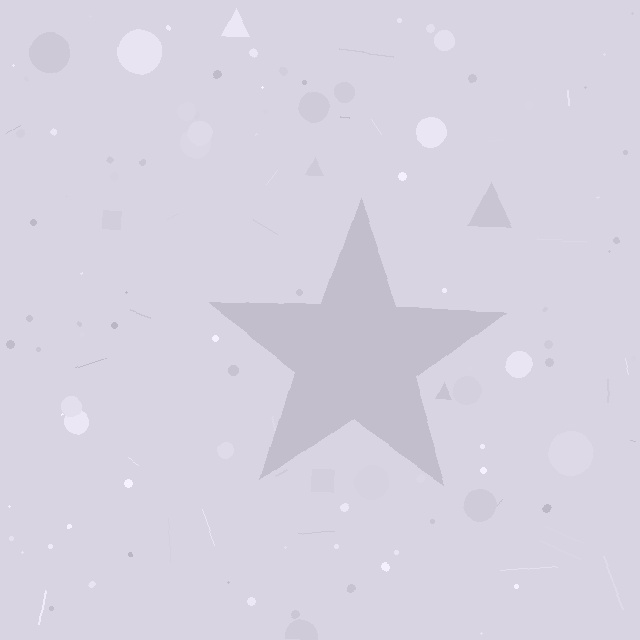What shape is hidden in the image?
A star is hidden in the image.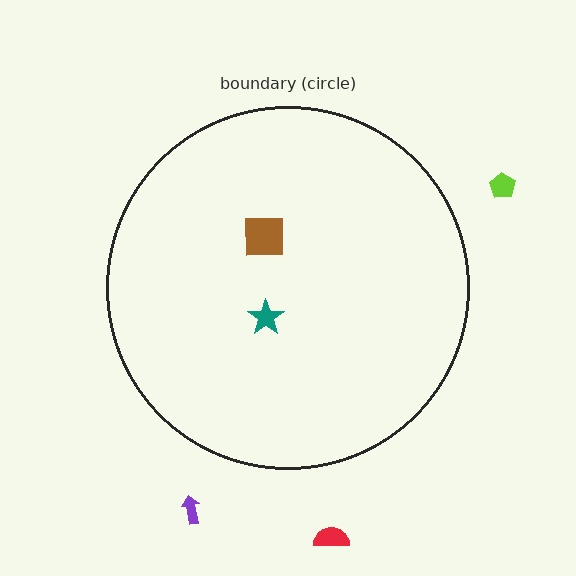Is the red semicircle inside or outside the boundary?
Outside.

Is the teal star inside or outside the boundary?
Inside.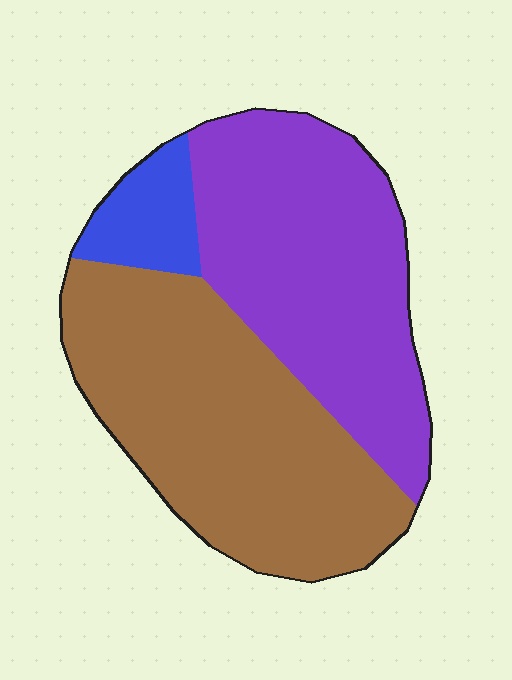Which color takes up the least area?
Blue, at roughly 10%.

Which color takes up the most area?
Brown, at roughly 50%.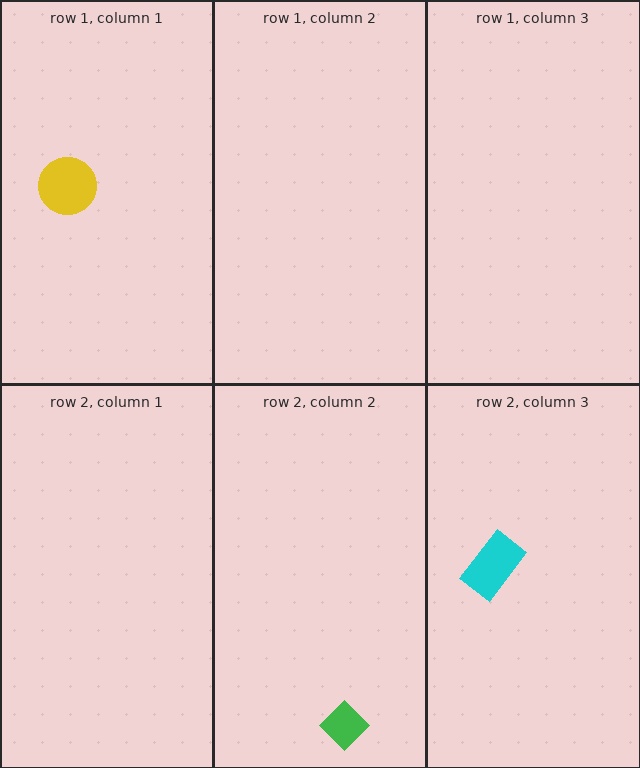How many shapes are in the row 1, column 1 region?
1.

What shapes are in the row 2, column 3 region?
The cyan rectangle.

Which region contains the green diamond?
The row 2, column 2 region.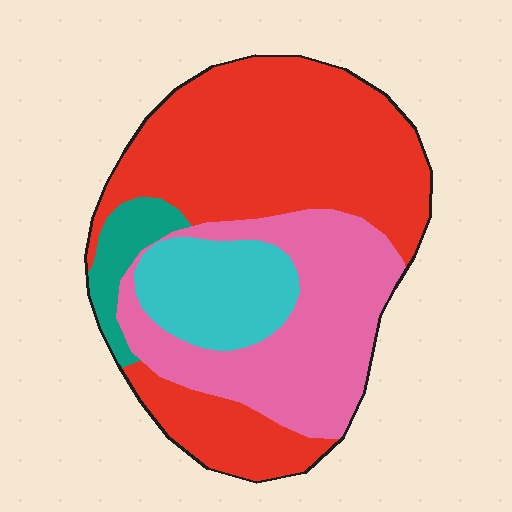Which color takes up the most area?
Red, at roughly 50%.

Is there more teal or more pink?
Pink.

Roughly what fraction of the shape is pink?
Pink takes up about one third (1/3) of the shape.